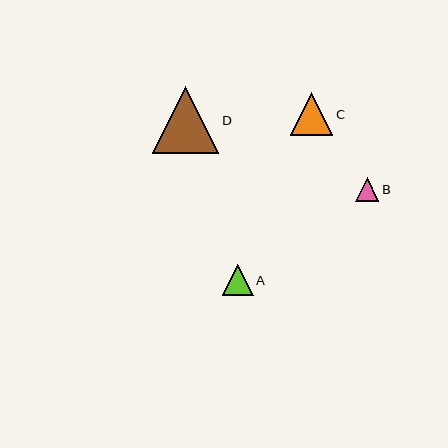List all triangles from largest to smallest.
From largest to smallest: D, C, A, B.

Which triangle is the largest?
Triangle D is the largest with a size of approximately 67 pixels.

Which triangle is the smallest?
Triangle B is the smallest with a size of approximately 24 pixels.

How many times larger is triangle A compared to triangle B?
Triangle A is approximately 1.3 times the size of triangle B.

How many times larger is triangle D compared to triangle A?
Triangle D is approximately 2.2 times the size of triangle A.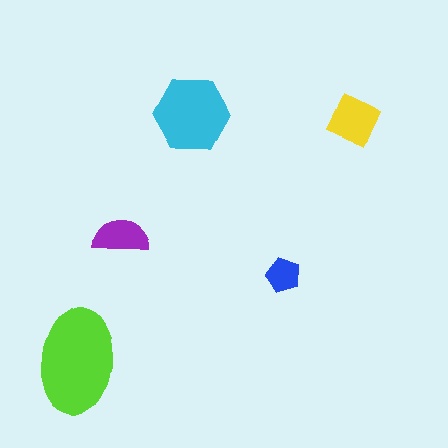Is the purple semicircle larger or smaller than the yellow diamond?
Smaller.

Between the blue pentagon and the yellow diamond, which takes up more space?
The yellow diamond.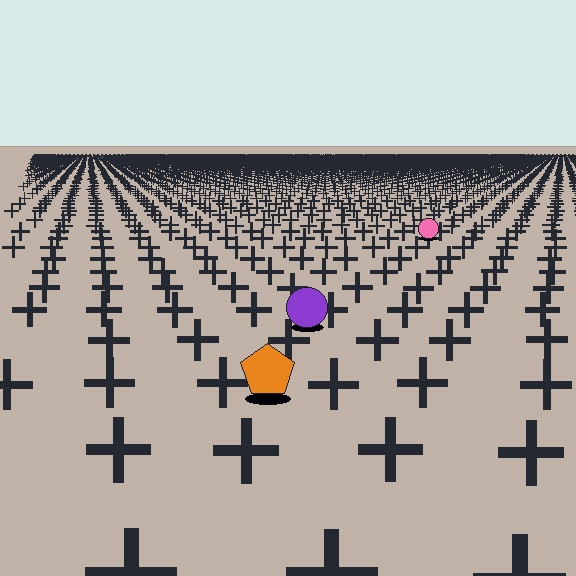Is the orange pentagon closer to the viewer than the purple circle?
Yes. The orange pentagon is closer — you can tell from the texture gradient: the ground texture is coarser near it.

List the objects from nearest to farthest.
From nearest to farthest: the orange pentagon, the purple circle, the pink circle.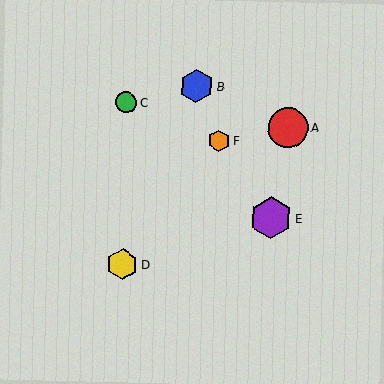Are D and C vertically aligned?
Yes, both are at x≈123.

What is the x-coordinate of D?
Object D is at x≈123.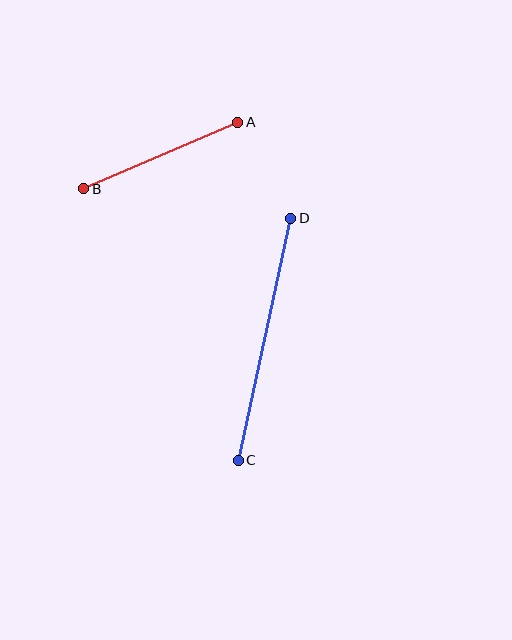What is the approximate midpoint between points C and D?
The midpoint is at approximately (264, 339) pixels.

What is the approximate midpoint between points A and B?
The midpoint is at approximately (161, 155) pixels.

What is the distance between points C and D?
The distance is approximately 248 pixels.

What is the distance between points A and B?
The distance is approximately 168 pixels.